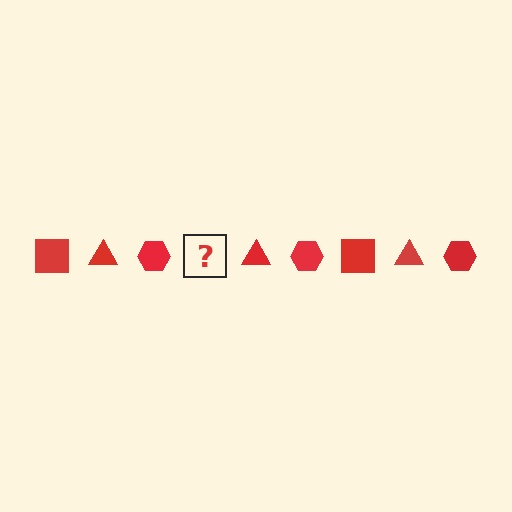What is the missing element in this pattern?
The missing element is a red square.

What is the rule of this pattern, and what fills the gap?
The rule is that the pattern cycles through square, triangle, hexagon shapes in red. The gap should be filled with a red square.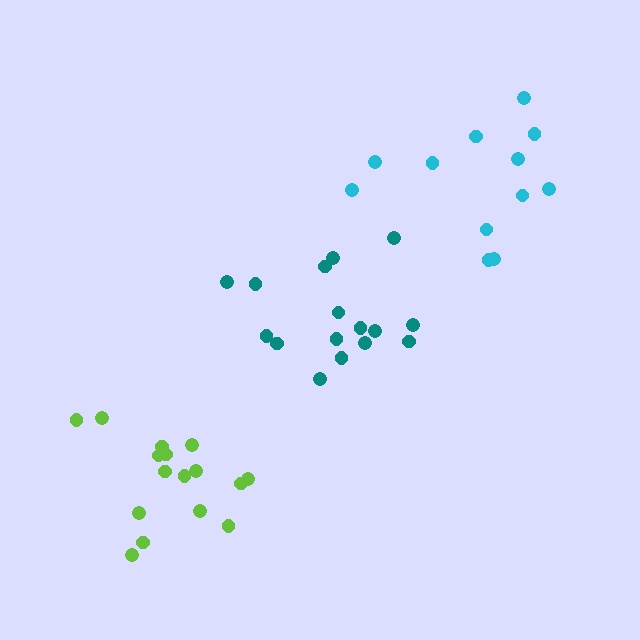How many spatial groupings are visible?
There are 3 spatial groupings.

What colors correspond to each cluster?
The clusters are colored: teal, cyan, lime.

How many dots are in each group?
Group 1: 16 dots, Group 2: 12 dots, Group 3: 16 dots (44 total).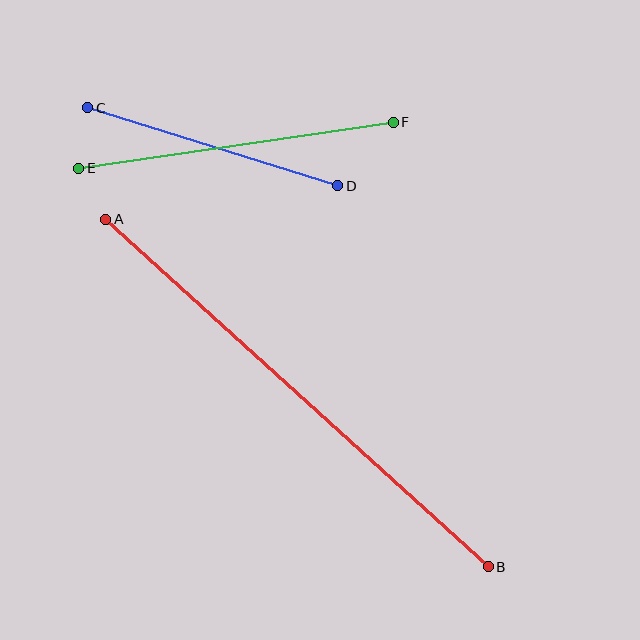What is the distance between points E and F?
The distance is approximately 318 pixels.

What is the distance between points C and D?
The distance is approximately 262 pixels.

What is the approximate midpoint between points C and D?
The midpoint is at approximately (213, 147) pixels.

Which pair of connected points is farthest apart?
Points A and B are farthest apart.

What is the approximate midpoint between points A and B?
The midpoint is at approximately (297, 393) pixels.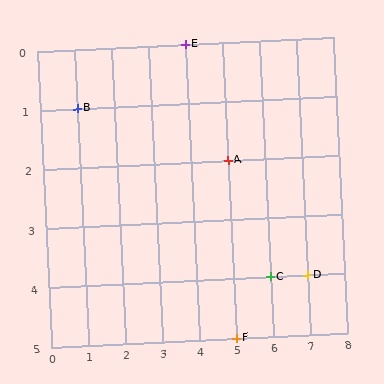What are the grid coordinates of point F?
Point F is at grid coordinates (5, 5).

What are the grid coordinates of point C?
Point C is at grid coordinates (6, 4).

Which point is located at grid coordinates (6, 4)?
Point C is at (6, 4).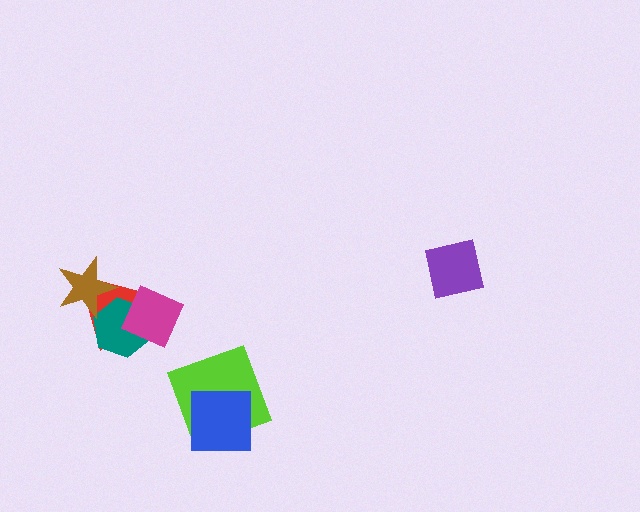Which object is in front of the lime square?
The blue square is in front of the lime square.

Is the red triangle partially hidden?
Yes, it is partially covered by another shape.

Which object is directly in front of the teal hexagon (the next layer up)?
The brown star is directly in front of the teal hexagon.